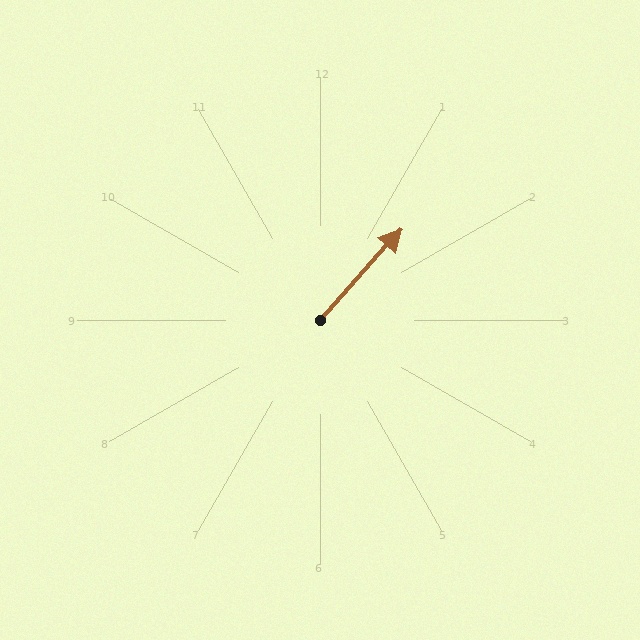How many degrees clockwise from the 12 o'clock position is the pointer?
Approximately 42 degrees.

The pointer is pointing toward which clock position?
Roughly 1 o'clock.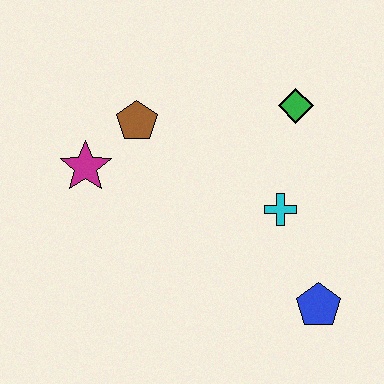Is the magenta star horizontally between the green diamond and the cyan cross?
No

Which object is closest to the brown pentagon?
The magenta star is closest to the brown pentagon.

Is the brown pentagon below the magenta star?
No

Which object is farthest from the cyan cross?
The magenta star is farthest from the cyan cross.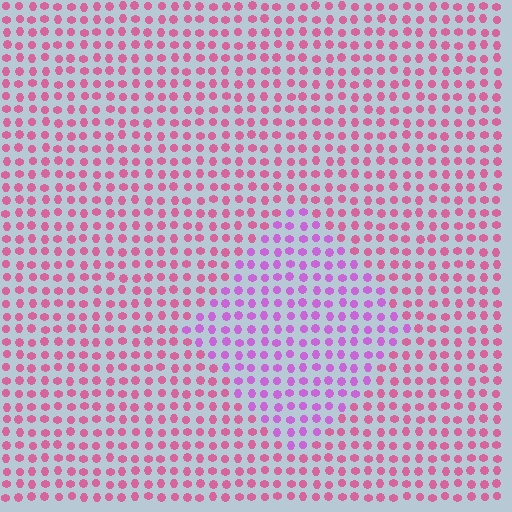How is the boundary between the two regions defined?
The boundary is defined purely by a slight shift in hue (about 38 degrees). Spacing, size, and orientation are identical on both sides.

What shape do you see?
I see a diamond.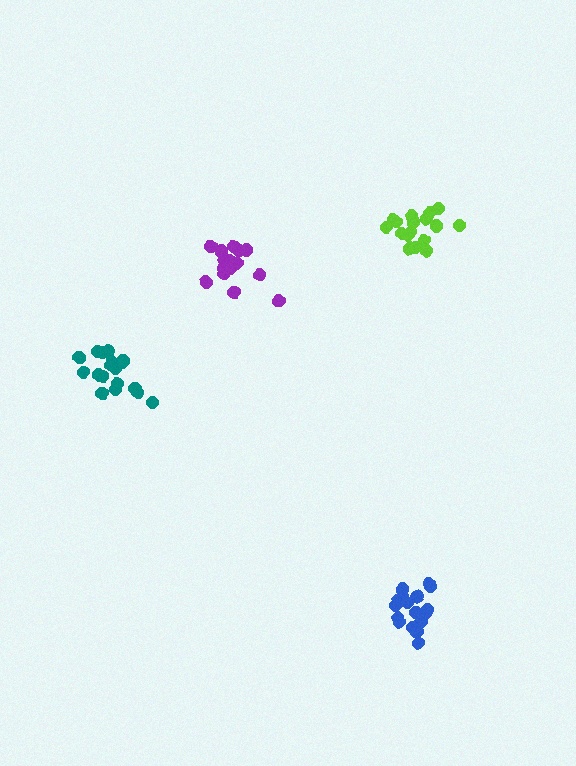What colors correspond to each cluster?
The clusters are colored: blue, teal, lime, purple.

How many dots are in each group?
Group 1: 19 dots, Group 2: 18 dots, Group 3: 17 dots, Group 4: 18 dots (72 total).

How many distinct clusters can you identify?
There are 4 distinct clusters.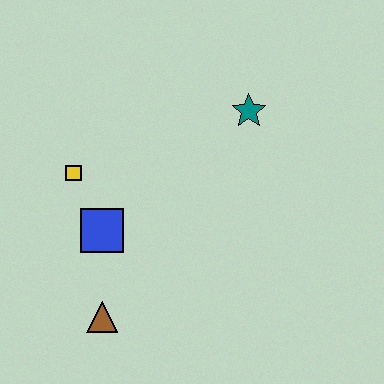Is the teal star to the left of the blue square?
No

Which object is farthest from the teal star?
The brown triangle is farthest from the teal star.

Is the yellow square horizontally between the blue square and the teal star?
No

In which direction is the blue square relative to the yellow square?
The blue square is below the yellow square.